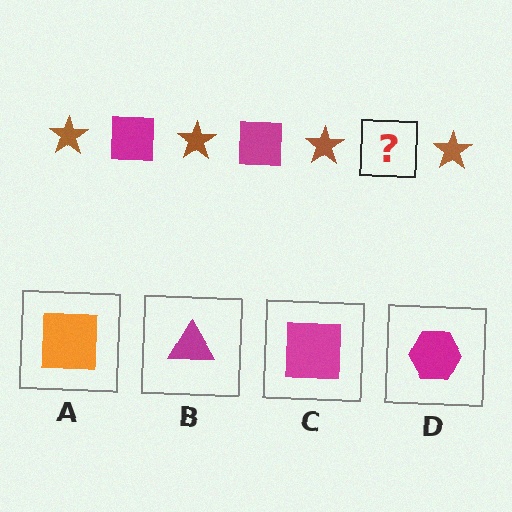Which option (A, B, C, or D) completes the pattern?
C.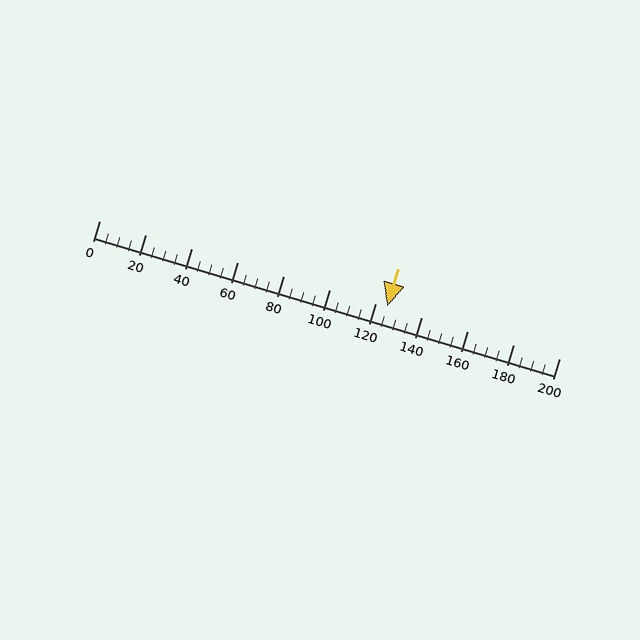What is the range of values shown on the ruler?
The ruler shows values from 0 to 200.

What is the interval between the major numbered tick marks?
The major tick marks are spaced 20 units apart.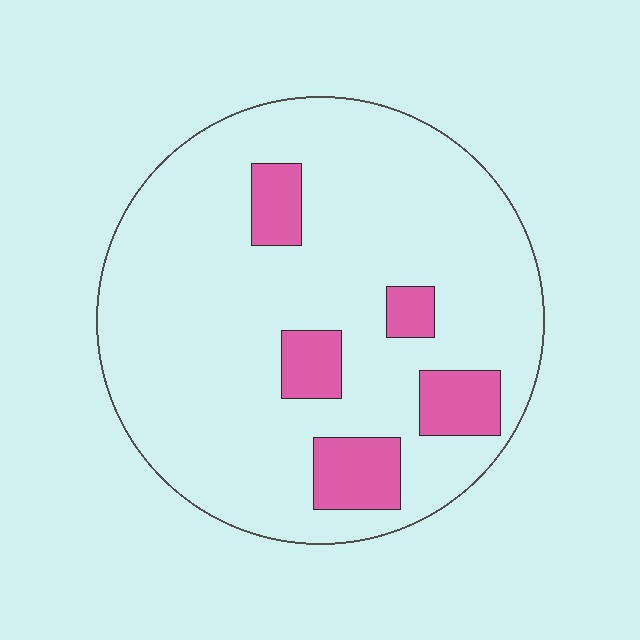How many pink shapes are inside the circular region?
5.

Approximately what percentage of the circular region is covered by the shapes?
Approximately 15%.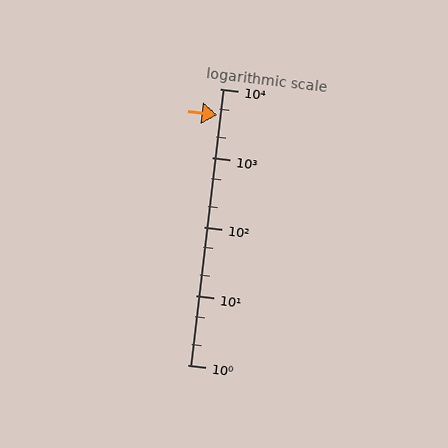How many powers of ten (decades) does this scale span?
The scale spans 4 decades, from 1 to 10000.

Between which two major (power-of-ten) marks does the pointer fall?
The pointer is between 1000 and 10000.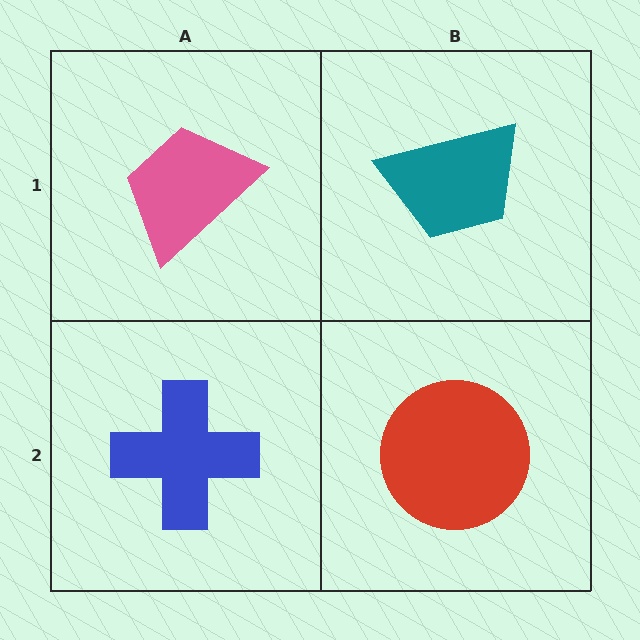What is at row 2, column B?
A red circle.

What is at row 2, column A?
A blue cross.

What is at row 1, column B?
A teal trapezoid.